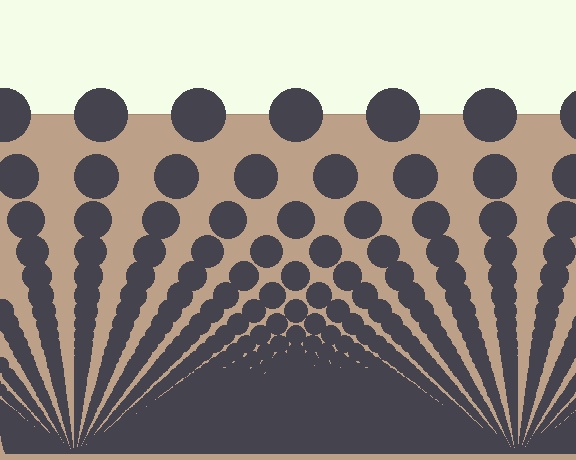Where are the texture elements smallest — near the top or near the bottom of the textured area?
Near the bottom.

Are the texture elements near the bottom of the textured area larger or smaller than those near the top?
Smaller. The gradient is inverted — elements near the bottom are smaller and denser.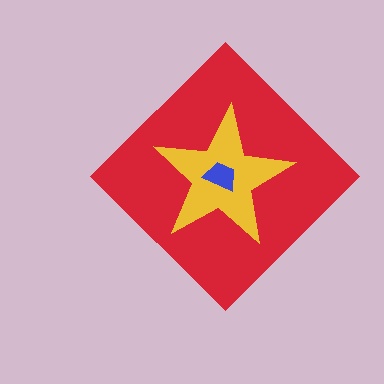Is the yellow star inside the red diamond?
Yes.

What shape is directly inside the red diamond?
The yellow star.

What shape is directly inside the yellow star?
The blue trapezoid.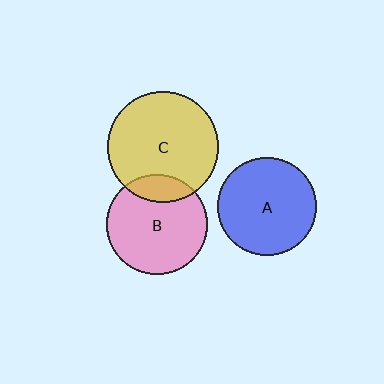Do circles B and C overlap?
Yes.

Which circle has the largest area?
Circle C (yellow).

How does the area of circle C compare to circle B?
Approximately 1.2 times.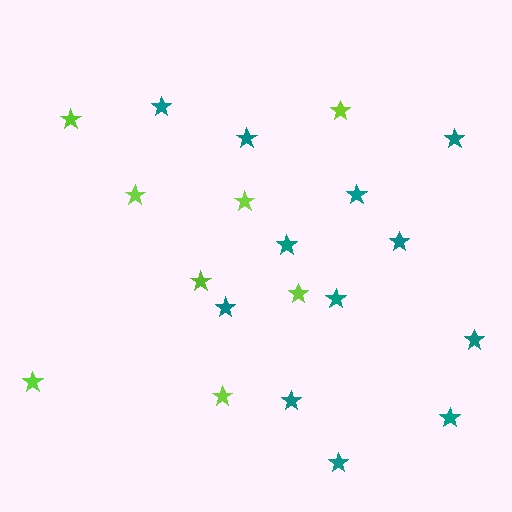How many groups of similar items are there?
There are 2 groups: one group of teal stars (12) and one group of lime stars (8).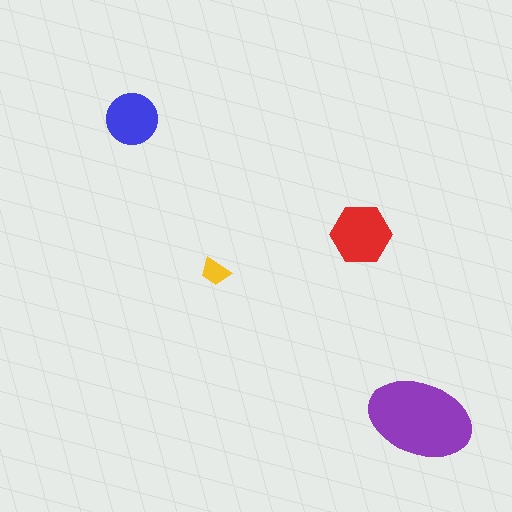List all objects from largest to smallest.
The purple ellipse, the red hexagon, the blue circle, the yellow trapezoid.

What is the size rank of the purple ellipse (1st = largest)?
1st.